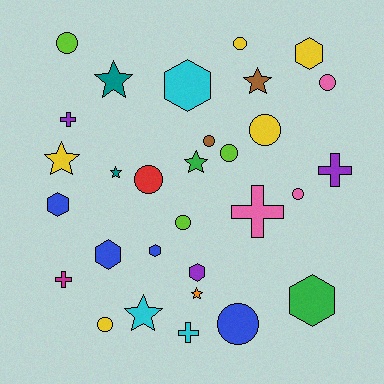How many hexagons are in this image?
There are 7 hexagons.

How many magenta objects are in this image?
There is 1 magenta object.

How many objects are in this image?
There are 30 objects.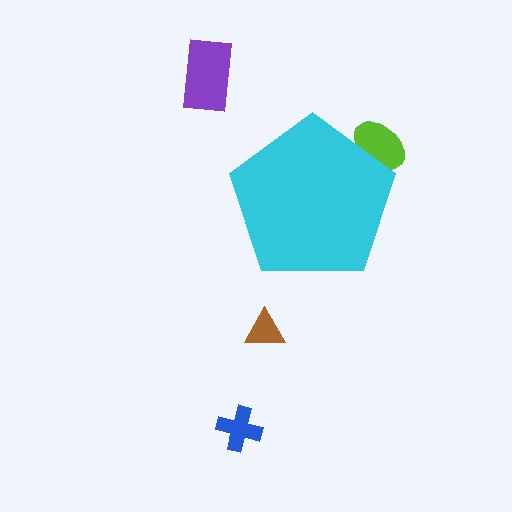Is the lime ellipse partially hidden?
Yes, the lime ellipse is partially hidden behind the cyan pentagon.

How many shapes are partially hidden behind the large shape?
1 shape is partially hidden.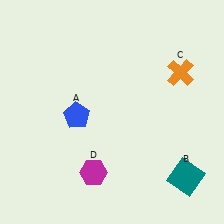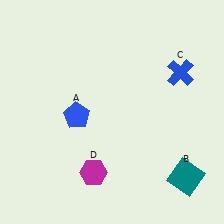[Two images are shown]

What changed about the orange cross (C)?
In Image 1, C is orange. In Image 2, it changed to blue.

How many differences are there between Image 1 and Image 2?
There is 1 difference between the two images.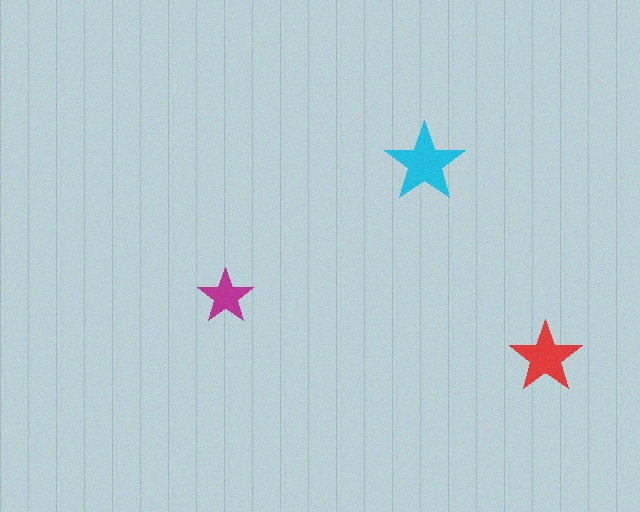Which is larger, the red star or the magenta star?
The red one.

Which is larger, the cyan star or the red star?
The cyan one.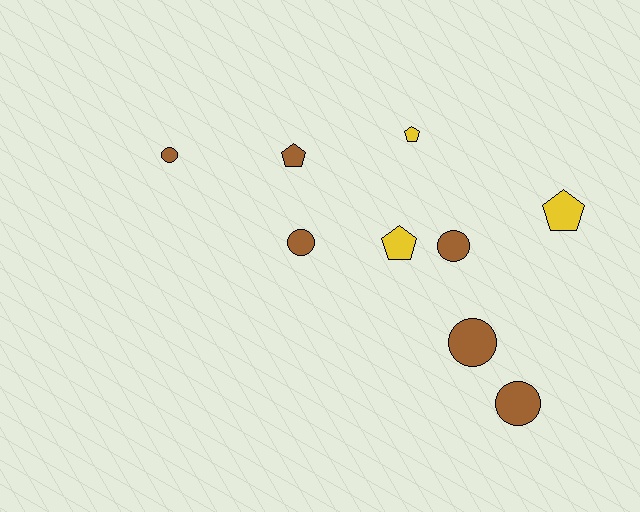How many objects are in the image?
There are 9 objects.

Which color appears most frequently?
Brown, with 6 objects.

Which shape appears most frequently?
Circle, with 5 objects.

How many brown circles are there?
There are 5 brown circles.